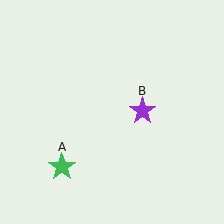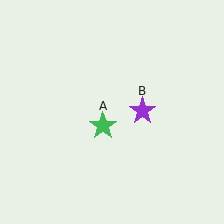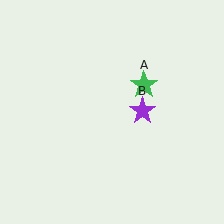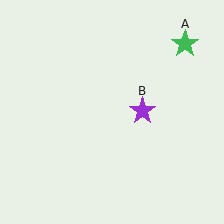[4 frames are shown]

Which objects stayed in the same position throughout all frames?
Purple star (object B) remained stationary.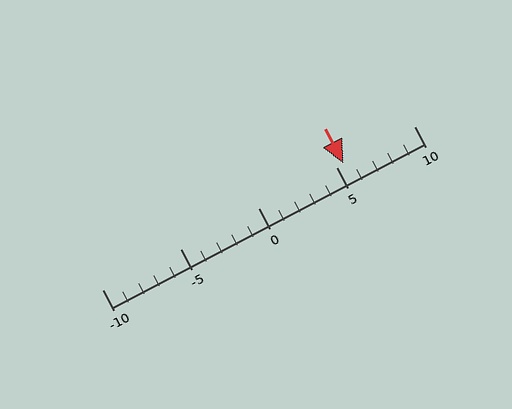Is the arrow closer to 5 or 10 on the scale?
The arrow is closer to 5.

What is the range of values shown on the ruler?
The ruler shows values from -10 to 10.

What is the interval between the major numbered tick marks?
The major tick marks are spaced 5 units apart.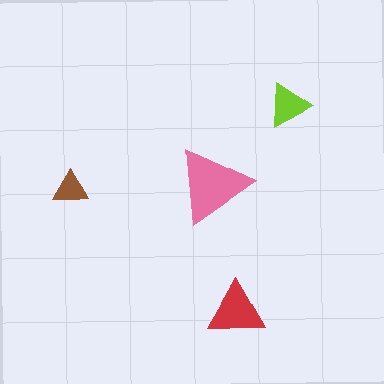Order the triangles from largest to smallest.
the pink one, the red one, the lime one, the brown one.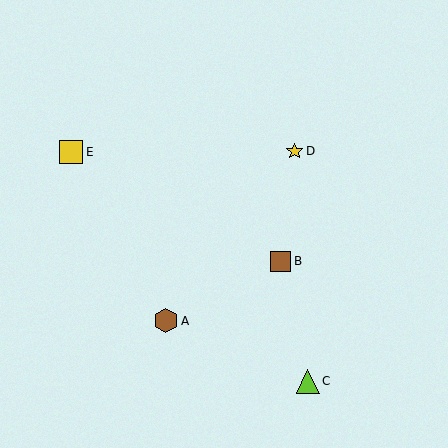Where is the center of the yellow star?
The center of the yellow star is at (295, 151).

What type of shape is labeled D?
Shape D is a yellow star.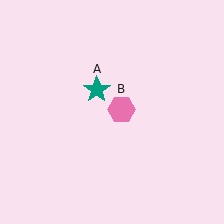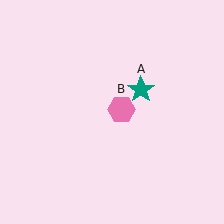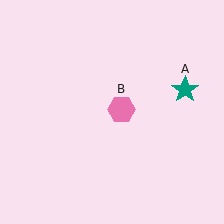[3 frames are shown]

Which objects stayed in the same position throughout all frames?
Pink hexagon (object B) remained stationary.